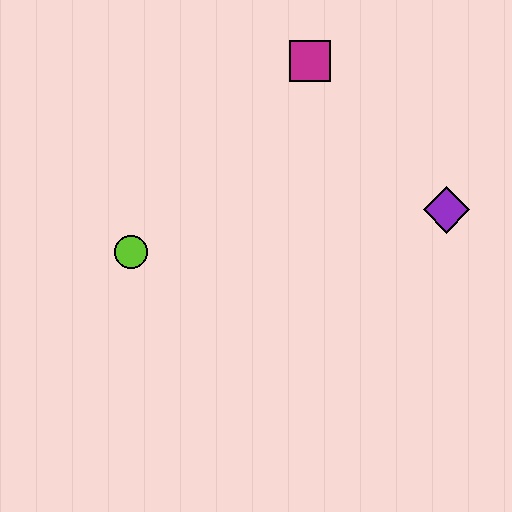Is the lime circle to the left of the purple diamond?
Yes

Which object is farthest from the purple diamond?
The lime circle is farthest from the purple diamond.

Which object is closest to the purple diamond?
The magenta square is closest to the purple diamond.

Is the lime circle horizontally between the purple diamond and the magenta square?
No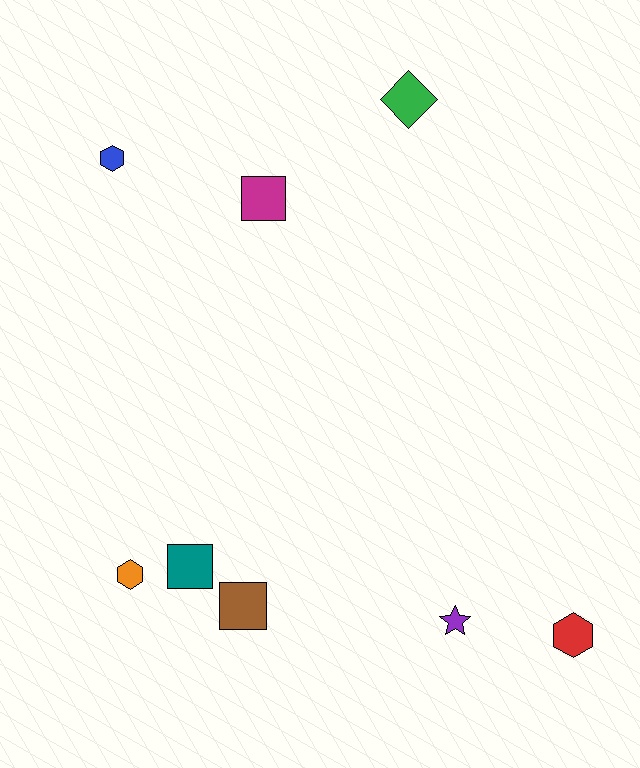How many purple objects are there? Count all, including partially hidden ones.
There is 1 purple object.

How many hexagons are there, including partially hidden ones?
There are 3 hexagons.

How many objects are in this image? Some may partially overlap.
There are 8 objects.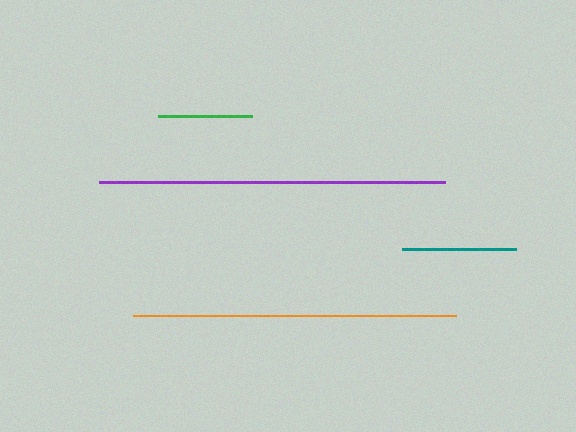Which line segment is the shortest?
The green line is the shortest at approximately 94 pixels.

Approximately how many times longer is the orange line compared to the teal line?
The orange line is approximately 2.8 times the length of the teal line.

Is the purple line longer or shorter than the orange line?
The purple line is longer than the orange line.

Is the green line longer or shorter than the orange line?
The orange line is longer than the green line.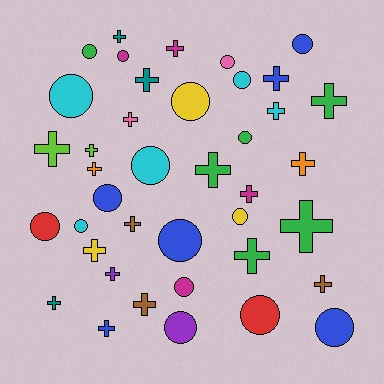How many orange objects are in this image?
There are 2 orange objects.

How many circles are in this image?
There are 18 circles.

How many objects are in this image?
There are 40 objects.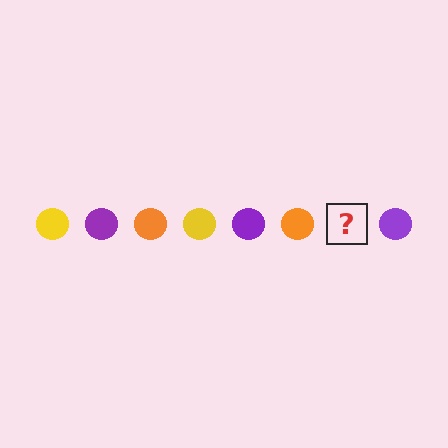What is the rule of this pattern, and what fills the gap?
The rule is that the pattern cycles through yellow, purple, orange circles. The gap should be filled with a yellow circle.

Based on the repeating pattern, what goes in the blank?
The blank should be a yellow circle.